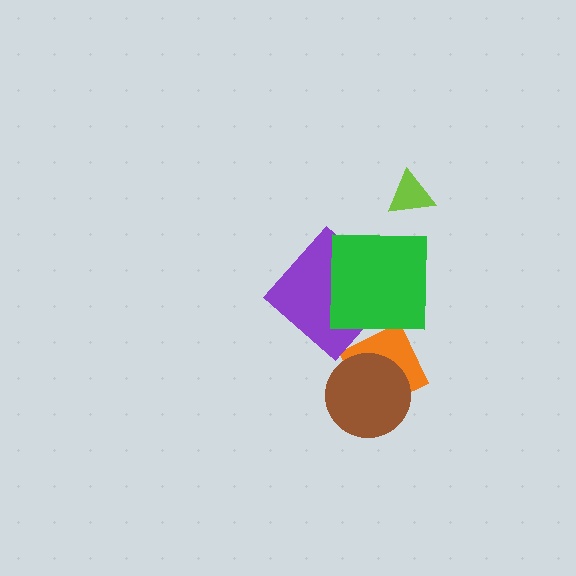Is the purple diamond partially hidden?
Yes, it is partially covered by another shape.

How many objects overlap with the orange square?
1 object overlaps with the orange square.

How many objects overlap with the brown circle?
1 object overlaps with the brown circle.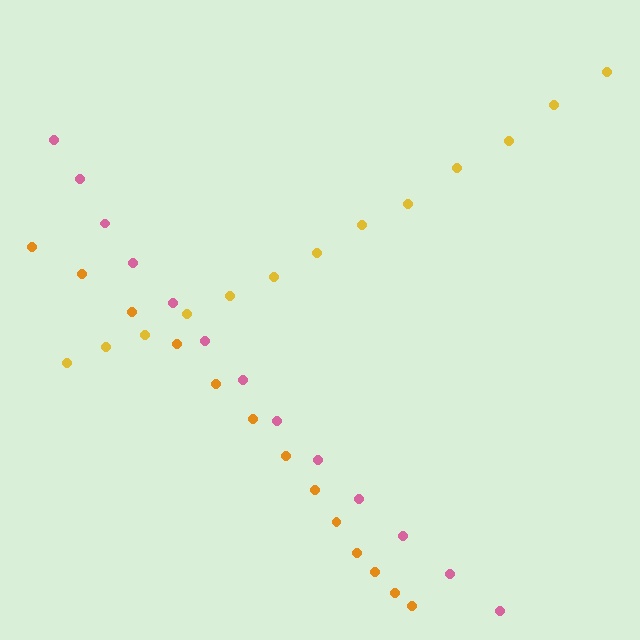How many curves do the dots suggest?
There are 3 distinct paths.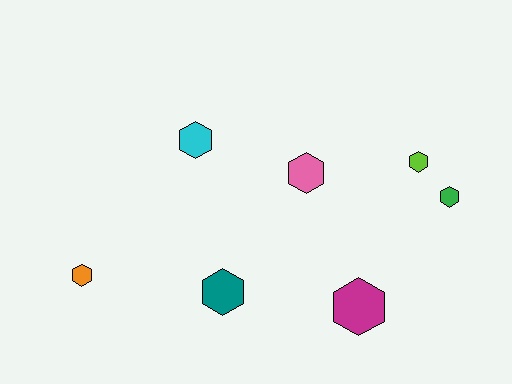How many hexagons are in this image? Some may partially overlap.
There are 7 hexagons.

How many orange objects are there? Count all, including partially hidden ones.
There is 1 orange object.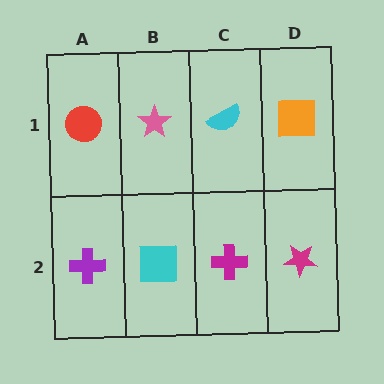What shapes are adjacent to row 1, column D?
A magenta star (row 2, column D), a cyan semicircle (row 1, column C).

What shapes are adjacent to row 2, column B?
A pink star (row 1, column B), a purple cross (row 2, column A), a magenta cross (row 2, column C).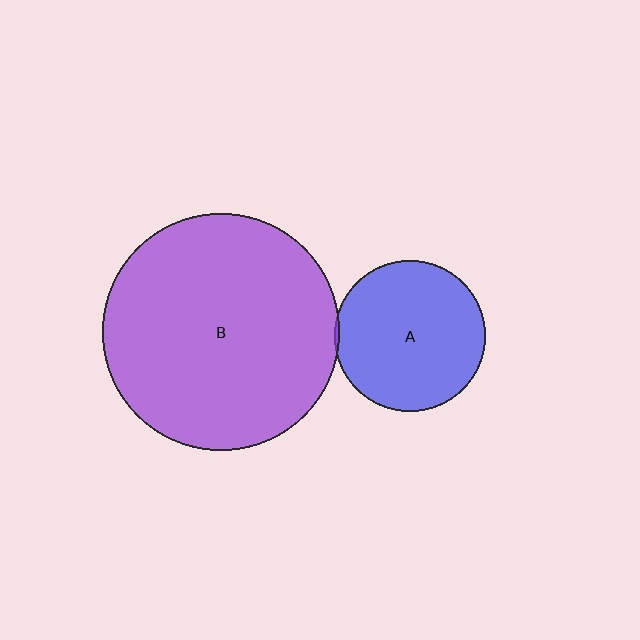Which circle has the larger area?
Circle B (purple).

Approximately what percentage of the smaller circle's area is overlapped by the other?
Approximately 5%.